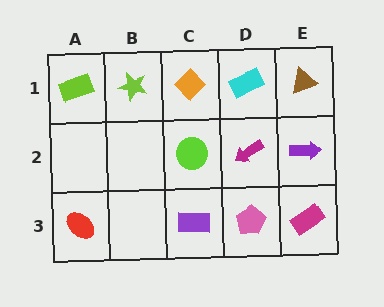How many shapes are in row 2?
3 shapes.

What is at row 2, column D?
A magenta arrow.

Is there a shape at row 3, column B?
No, that cell is empty.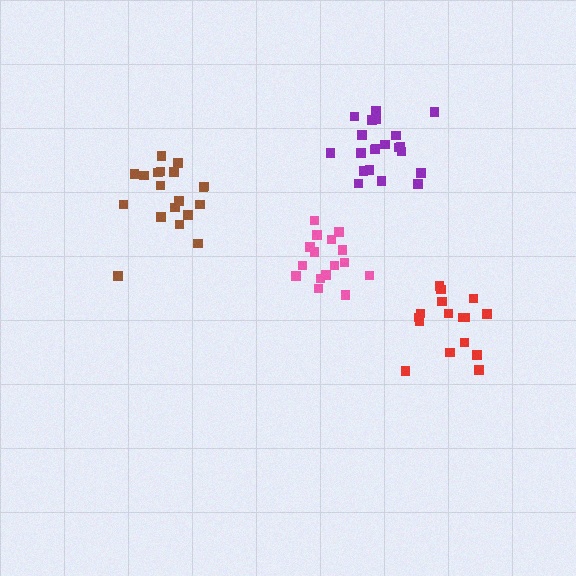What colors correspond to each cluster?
The clusters are colored: brown, purple, red, pink.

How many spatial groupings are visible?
There are 4 spatial groupings.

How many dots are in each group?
Group 1: 20 dots, Group 2: 21 dots, Group 3: 16 dots, Group 4: 16 dots (73 total).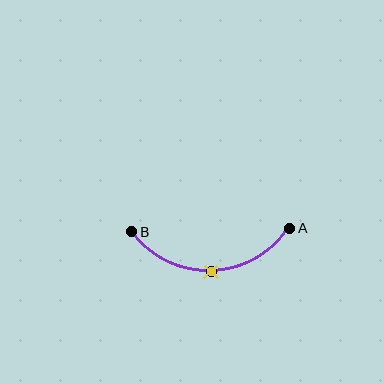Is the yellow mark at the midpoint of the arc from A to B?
Yes. The yellow mark lies on the arc at equal arc-length from both A and B — it is the arc midpoint.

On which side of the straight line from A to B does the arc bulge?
The arc bulges below the straight line connecting A and B.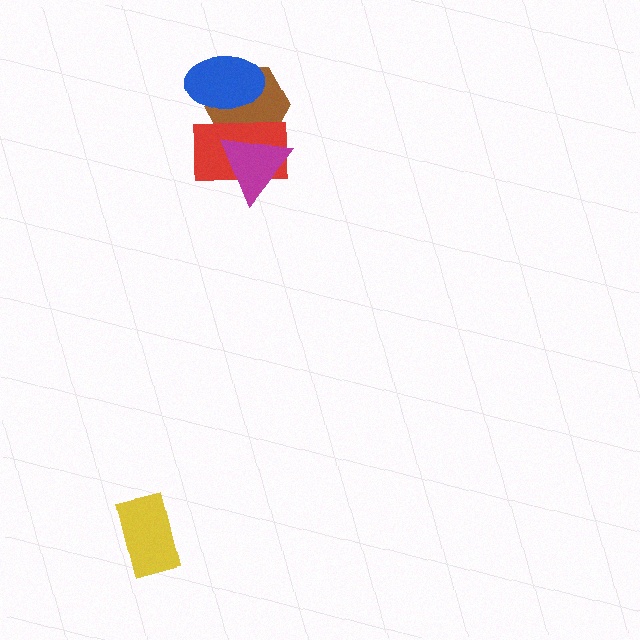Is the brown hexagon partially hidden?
Yes, it is partially covered by another shape.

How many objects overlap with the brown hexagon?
3 objects overlap with the brown hexagon.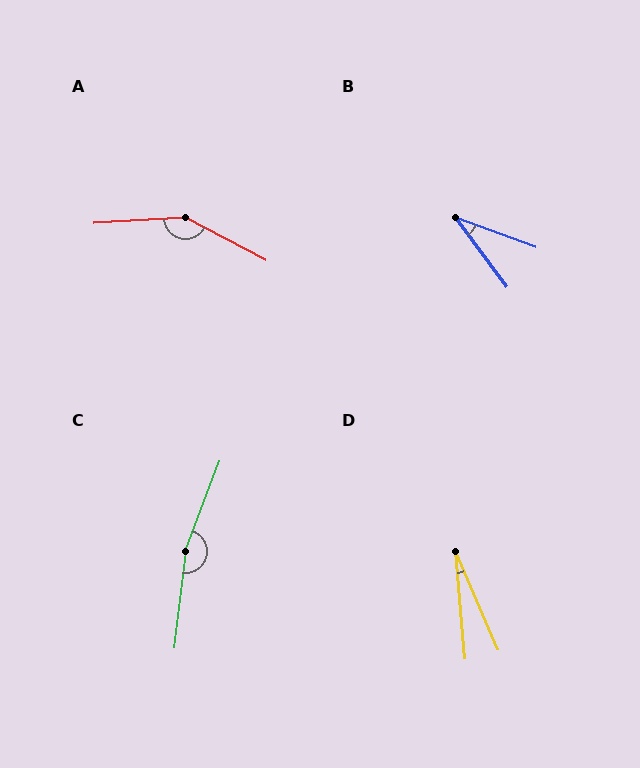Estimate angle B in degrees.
Approximately 33 degrees.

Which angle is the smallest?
D, at approximately 18 degrees.